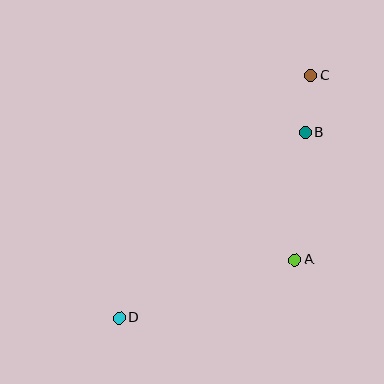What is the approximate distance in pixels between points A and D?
The distance between A and D is approximately 185 pixels.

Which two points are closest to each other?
Points B and C are closest to each other.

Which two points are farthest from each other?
Points C and D are farthest from each other.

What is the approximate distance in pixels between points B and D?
The distance between B and D is approximately 263 pixels.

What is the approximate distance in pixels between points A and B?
The distance between A and B is approximately 128 pixels.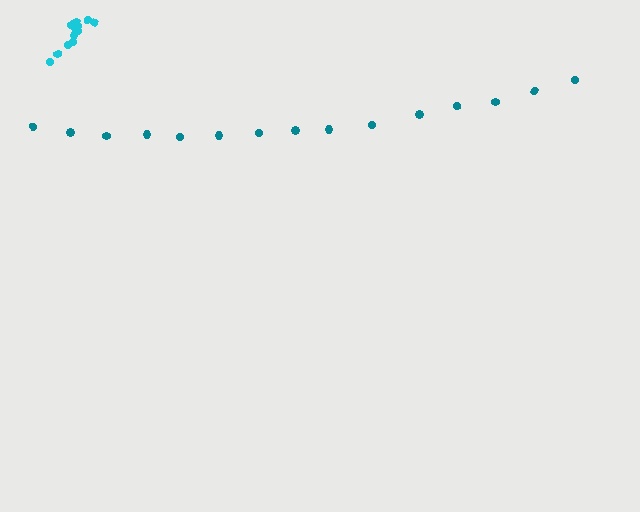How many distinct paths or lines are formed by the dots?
There are 2 distinct paths.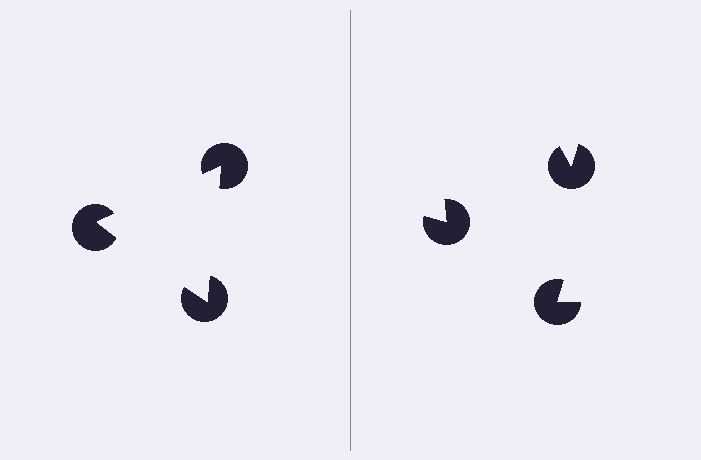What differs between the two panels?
The pac-man discs are positioned identically on both sides; only the wedge orientations differ. On the left they align to a triangle; on the right they are misaligned.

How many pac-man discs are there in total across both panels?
6 — 3 on each side.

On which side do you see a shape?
An illusory triangle appears on the left side. On the right side the wedge cuts are rotated, so no coherent shape forms.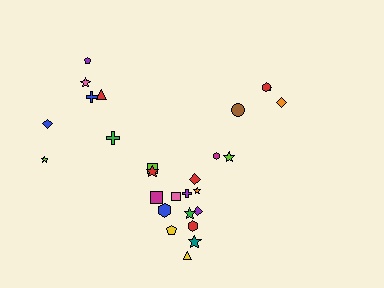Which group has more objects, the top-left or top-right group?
The top-left group.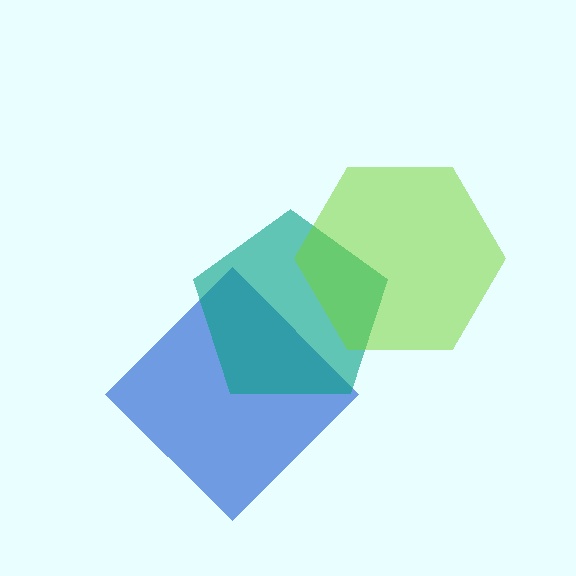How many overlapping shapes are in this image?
There are 3 overlapping shapes in the image.